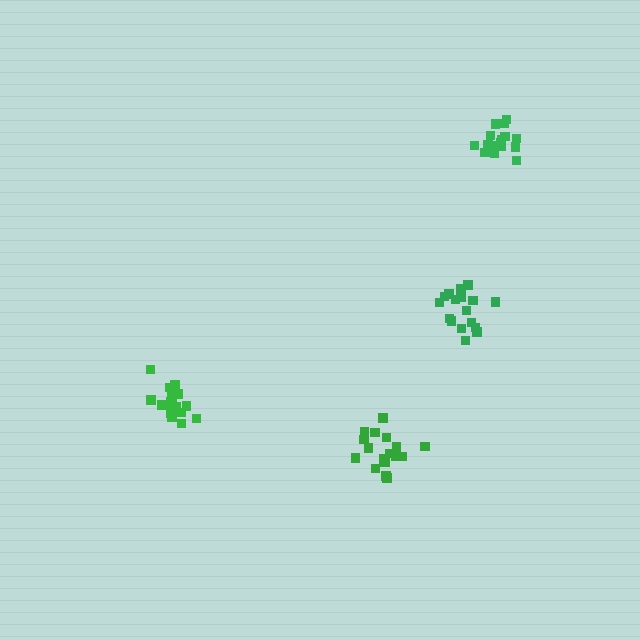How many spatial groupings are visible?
There are 4 spatial groupings.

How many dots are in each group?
Group 1: 17 dots, Group 2: 17 dots, Group 3: 16 dots, Group 4: 18 dots (68 total).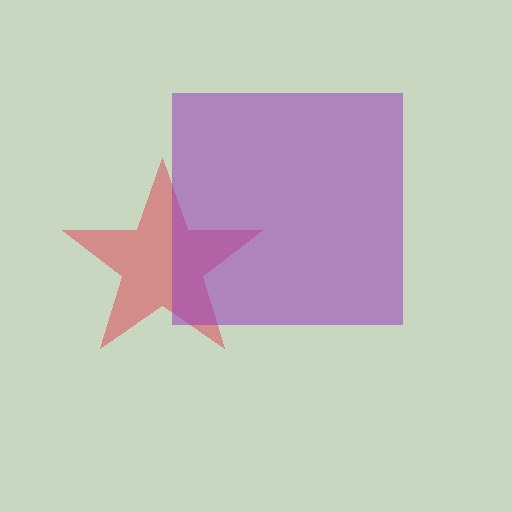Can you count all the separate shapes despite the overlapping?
Yes, there are 2 separate shapes.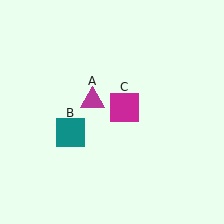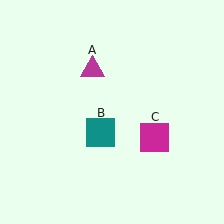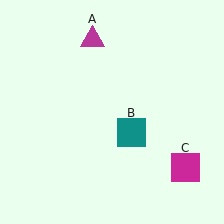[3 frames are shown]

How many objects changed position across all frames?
3 objects changed position: magenta triangle (object A), teal square (object B), magenta square (object C).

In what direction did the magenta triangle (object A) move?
The magenta triangle (object A) moved up.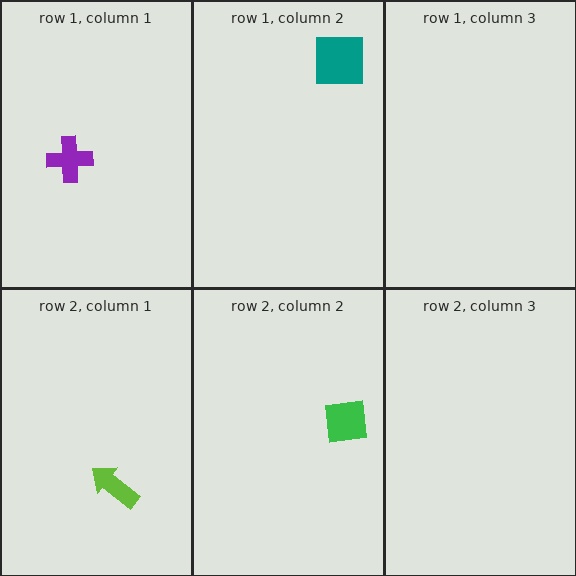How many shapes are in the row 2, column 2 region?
1.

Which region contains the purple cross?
The row 1, column 1 region.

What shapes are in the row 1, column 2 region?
The teal square.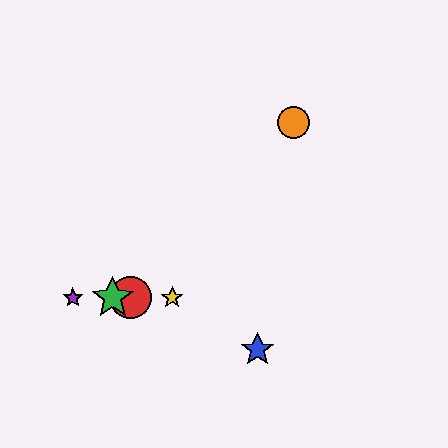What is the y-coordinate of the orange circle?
The orange circle is at y≈122.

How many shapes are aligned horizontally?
4 shapes (the red circle, the green star, the yellow star, the purple star) are aligned horizontally.